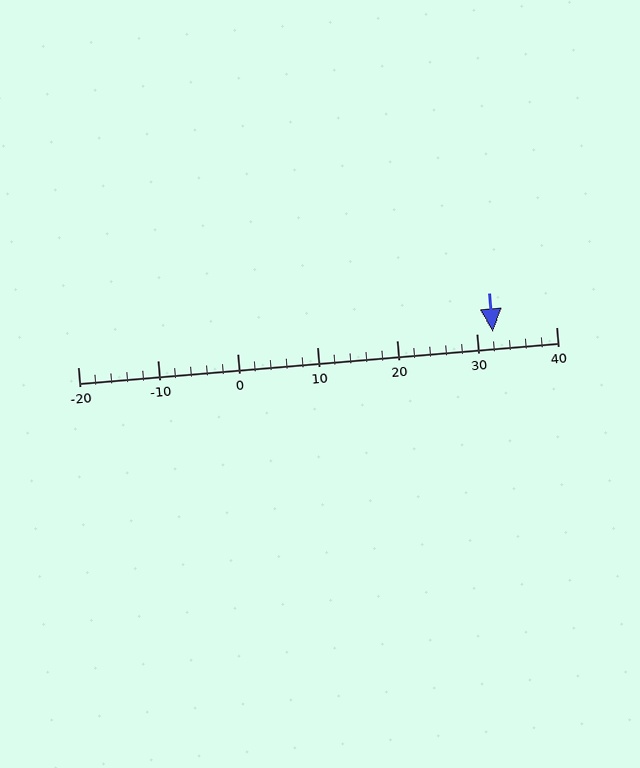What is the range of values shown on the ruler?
The ruler shows values from -20 to 40.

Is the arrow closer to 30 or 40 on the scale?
The arrow is closer to 30.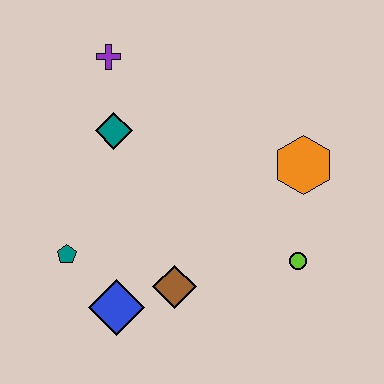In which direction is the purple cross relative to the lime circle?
The purple cross is above the lime circle.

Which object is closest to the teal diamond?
The purple cross is closest to the teal diamond.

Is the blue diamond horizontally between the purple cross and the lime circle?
Yes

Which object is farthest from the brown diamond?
The purple cross is farthest from the brown diamond.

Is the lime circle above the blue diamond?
Yes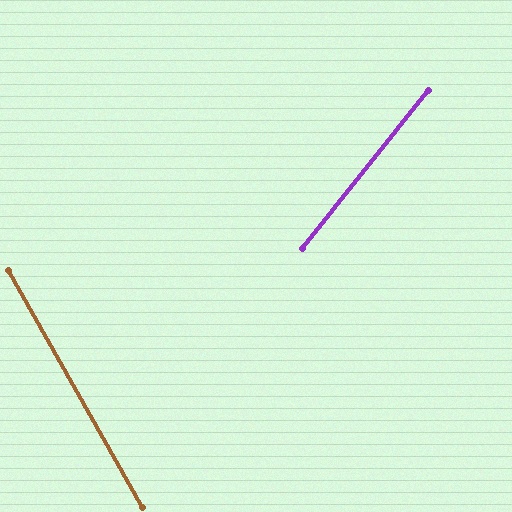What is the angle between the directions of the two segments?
Approximately 68 degrees.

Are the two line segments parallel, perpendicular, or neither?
Neither parallel nor perpendicular — they differ by about 68°.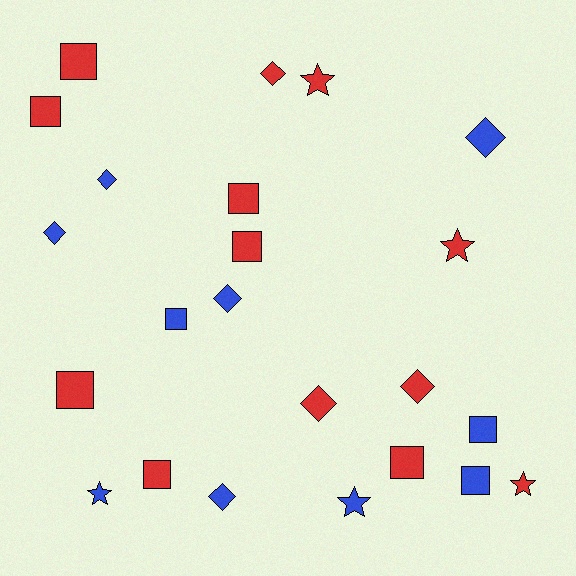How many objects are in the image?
There are 23 objects.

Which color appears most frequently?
Red, with 13 objects.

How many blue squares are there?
There are 3 blue squares.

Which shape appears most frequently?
Square, with 10 objects.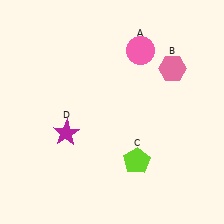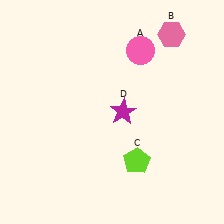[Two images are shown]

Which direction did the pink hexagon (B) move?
The pink hexagon (B) moved up.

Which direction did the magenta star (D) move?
The magenta star (D) moved right.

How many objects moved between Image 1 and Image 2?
2 objects moved between the two images.